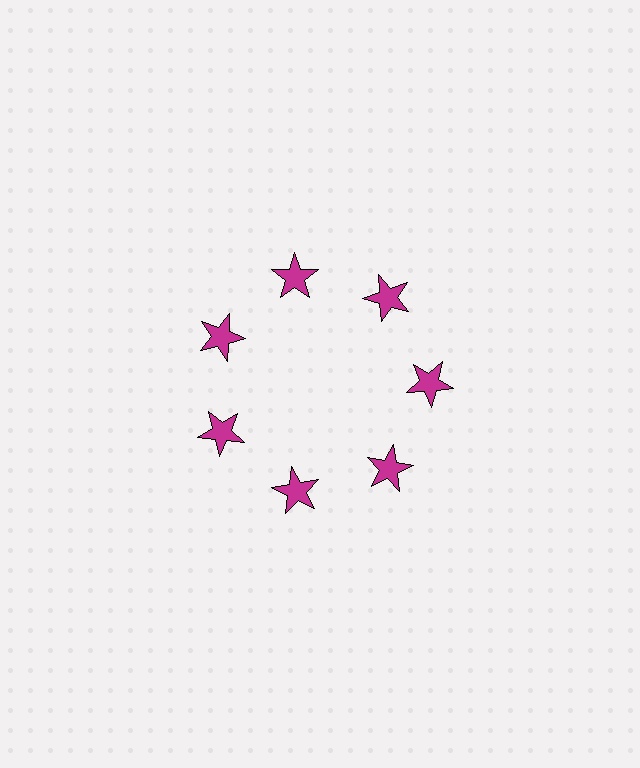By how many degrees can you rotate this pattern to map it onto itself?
The pattern maps onto itself every 51 degrees of rotation.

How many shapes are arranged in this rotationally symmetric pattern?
There are 7 shapes, arranged in 7 groups of 1.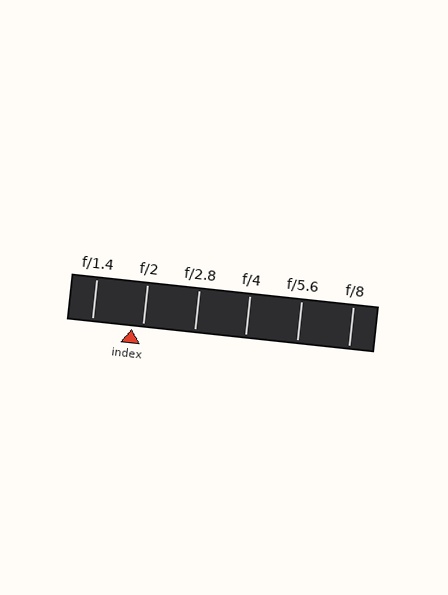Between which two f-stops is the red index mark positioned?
The index mark is between f/1.4 and f/2.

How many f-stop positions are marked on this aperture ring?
There are 6 f-stop positions marked.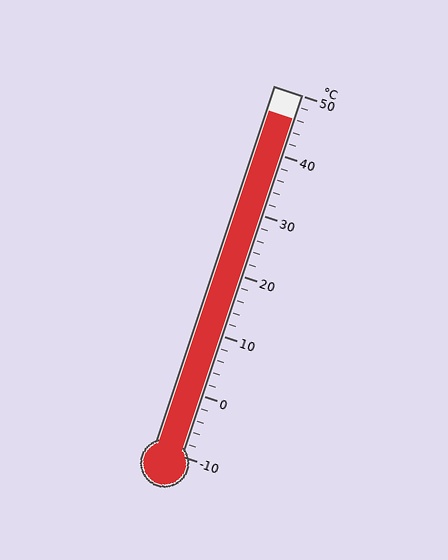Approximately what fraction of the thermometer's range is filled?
The thermometer is filled to approximately 95% of its range.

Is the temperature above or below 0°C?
The temperature is above 0°C.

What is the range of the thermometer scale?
The thermometer scale ranges from -10°C to 50°C.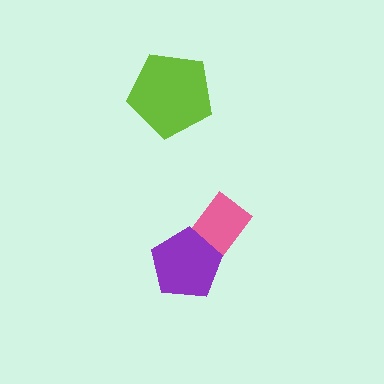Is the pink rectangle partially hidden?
Yes, it is partially covered by another shape.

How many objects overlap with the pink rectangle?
1 object overlaps with the pink rectangle.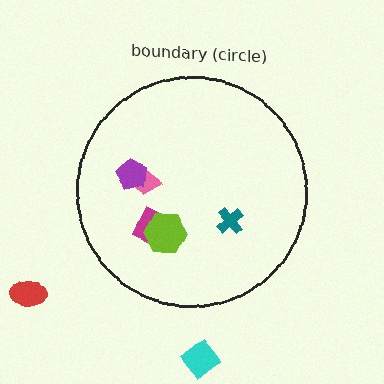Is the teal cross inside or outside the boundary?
Inside.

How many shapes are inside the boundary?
5 inside, 2 outside.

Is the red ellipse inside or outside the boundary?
Outside.